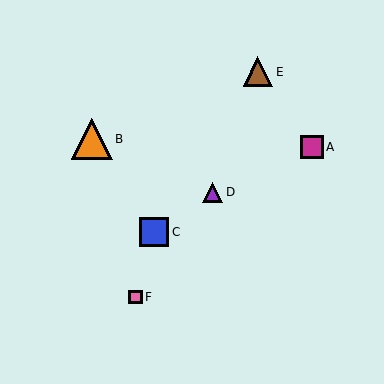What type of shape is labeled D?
Shape D is a purple triangle.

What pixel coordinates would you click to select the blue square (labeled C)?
Click at (154, 232) to select the blue square C.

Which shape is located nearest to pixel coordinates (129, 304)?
The pink square (labeled F) at (136, 297) is nearest to that location.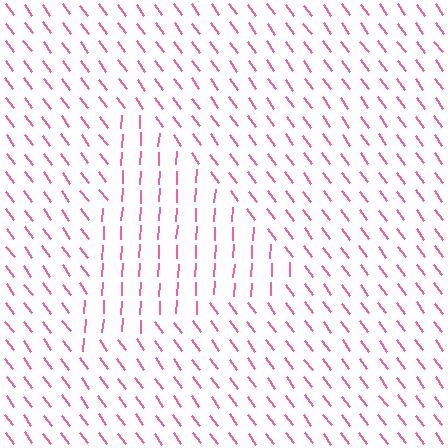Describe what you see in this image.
The image is filled with small pink line segments. A triangle region in the image has lines oriented differently from the surrounding lines, creating a visible texture boundary.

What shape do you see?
I see a triangle.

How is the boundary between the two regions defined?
The boundary is defined purely by a change in line orientation (approximately 40 degrees difference). All lines are the same color and thickness.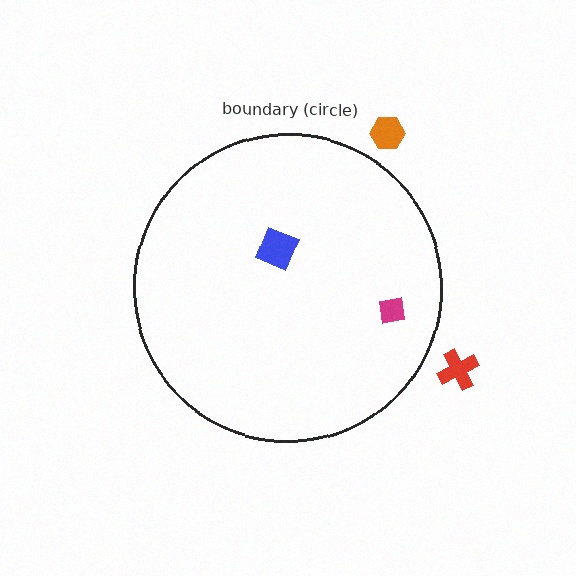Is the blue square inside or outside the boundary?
Inside.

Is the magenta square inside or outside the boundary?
Inside.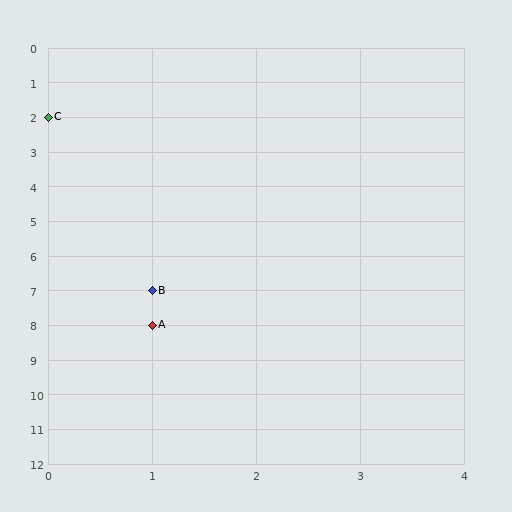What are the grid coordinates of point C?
Point C is at grid coordinates (0, 2).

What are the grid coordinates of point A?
Point A is at grid coordinates (1, 8).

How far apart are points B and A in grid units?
Points B and A are 1 row apart.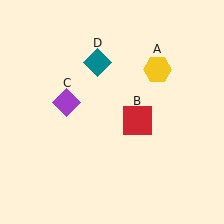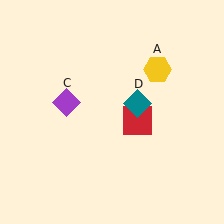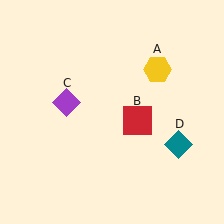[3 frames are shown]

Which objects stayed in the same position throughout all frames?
Yellow hexagon (object A) and red square (object B) and purple diamond (object C) remained stationary.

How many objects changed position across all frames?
1 object changed position: teal diamond (object D).